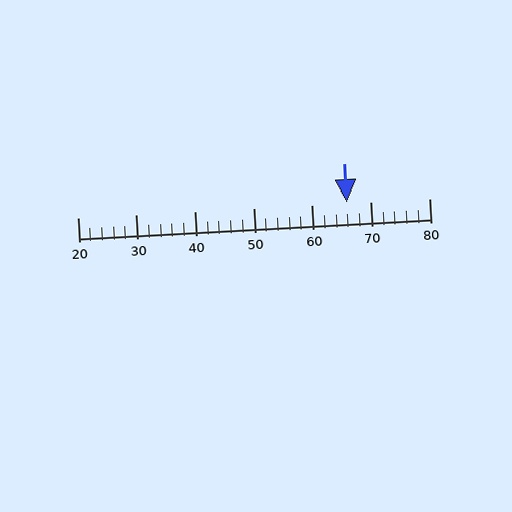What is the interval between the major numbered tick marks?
The major tick marks are spaced 10 units apart.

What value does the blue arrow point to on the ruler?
The blue arrow points to approximately 66.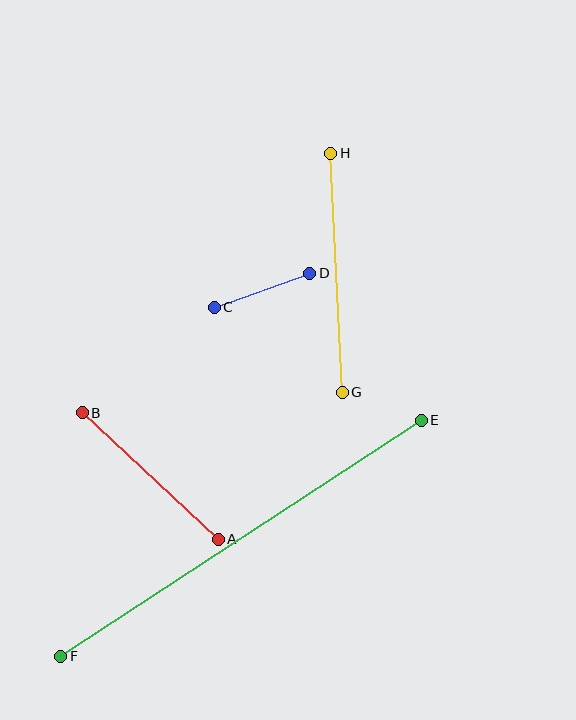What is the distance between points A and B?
The distance is approximately 186 pixels.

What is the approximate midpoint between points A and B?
The midpoint is at approximately (150, 476) pixels.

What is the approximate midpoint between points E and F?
The midpoint is at approximately (241, 538) pixels.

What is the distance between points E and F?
The distance is approximately 431 pixels.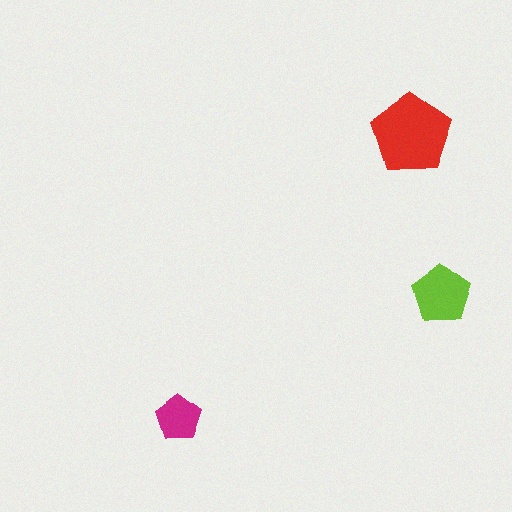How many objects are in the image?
There are 3 objects in the image.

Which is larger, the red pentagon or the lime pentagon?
The red one.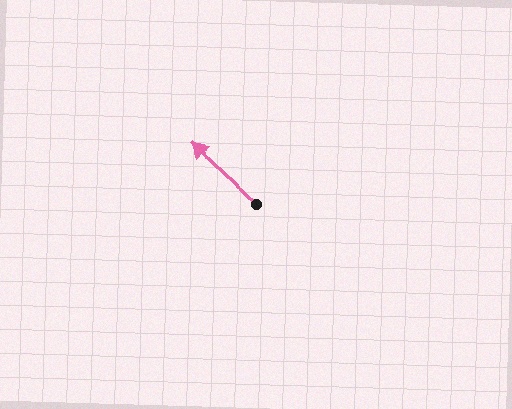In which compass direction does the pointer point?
Northwest.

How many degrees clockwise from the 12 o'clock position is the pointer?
Approximately 313 degrees.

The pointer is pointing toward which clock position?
Roughly 10 o'clock.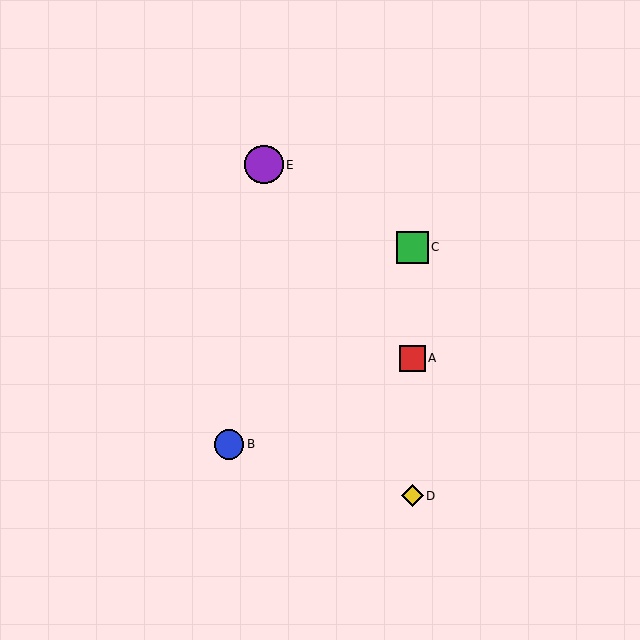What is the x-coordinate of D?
Object D is at x≈412.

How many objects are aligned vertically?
3 objects (A, C, D) are aligned vertically.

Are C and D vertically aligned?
Yes, both are at x≈412.